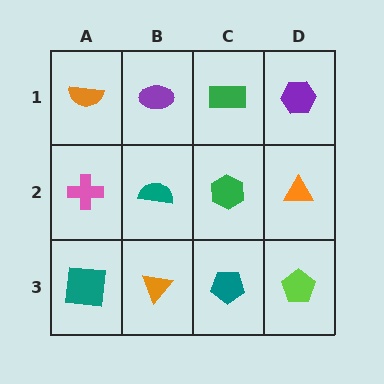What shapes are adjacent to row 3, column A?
A pink cross (row 2, column A), an orange triangle (row 3, column B).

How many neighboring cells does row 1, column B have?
3.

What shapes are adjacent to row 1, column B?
A teal semicircle (row 2, column B), an orange semicircle (row 1, column A), a green rectangle (row 1, column C).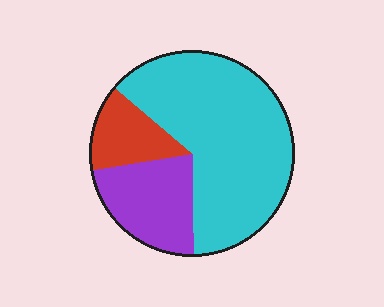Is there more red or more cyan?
Cyan.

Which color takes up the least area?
Red, at roughly 15%.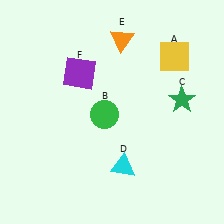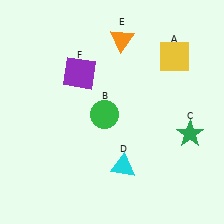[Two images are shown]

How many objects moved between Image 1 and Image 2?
1 object moved between the two images.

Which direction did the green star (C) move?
The green star (C) moved down.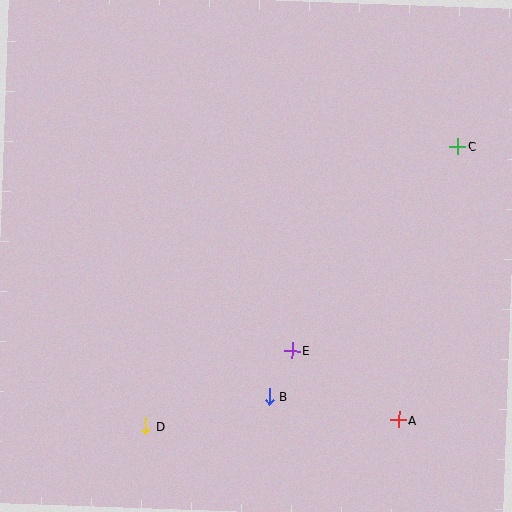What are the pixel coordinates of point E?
Point E is at (292, 350).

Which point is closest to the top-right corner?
Point C is closest to the top-right corner.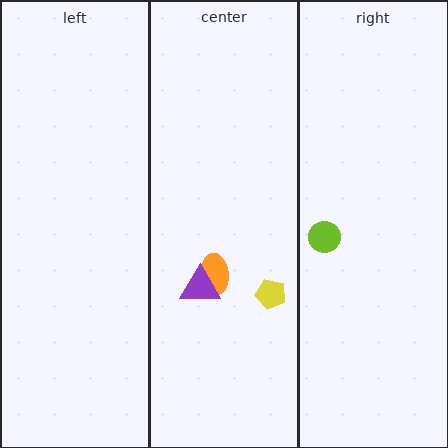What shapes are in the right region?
The lime circle.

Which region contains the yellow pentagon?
The center region.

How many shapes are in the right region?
1.